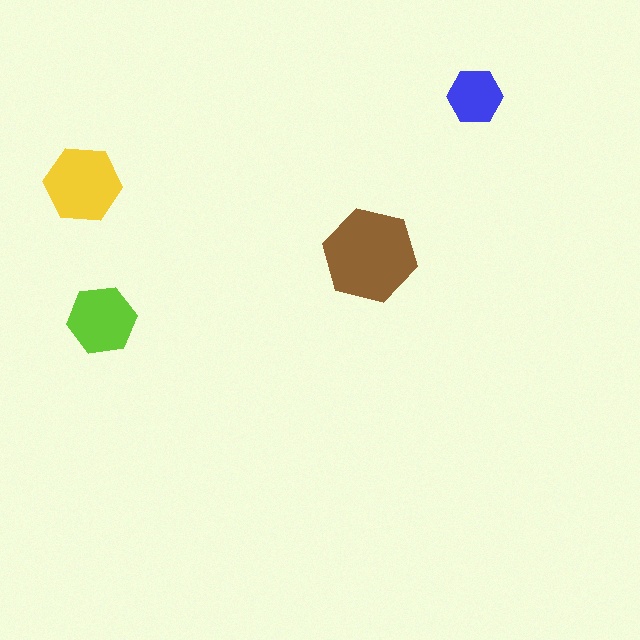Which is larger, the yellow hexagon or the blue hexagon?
The yellow one.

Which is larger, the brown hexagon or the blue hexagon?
The brown one.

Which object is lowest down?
The lime hexagon is bottommost.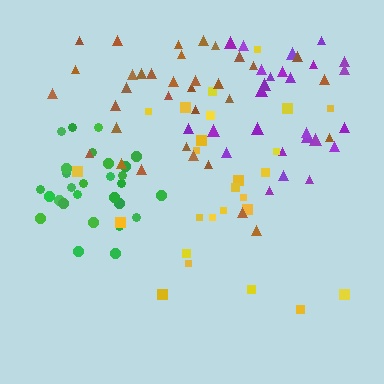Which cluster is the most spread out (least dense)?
Yellow.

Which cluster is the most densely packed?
Green.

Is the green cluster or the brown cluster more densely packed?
Green.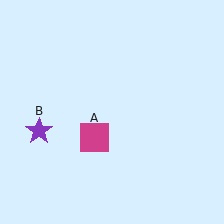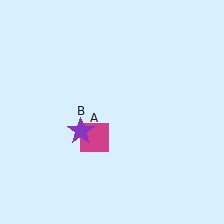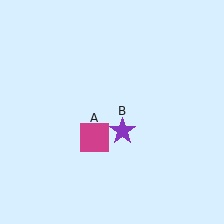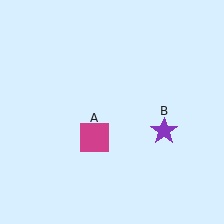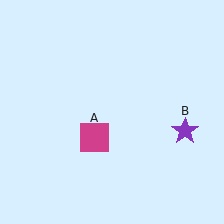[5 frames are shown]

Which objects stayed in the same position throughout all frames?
Magenta square (object A) remained stationary.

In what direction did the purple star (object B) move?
The purple star (object B) moved right.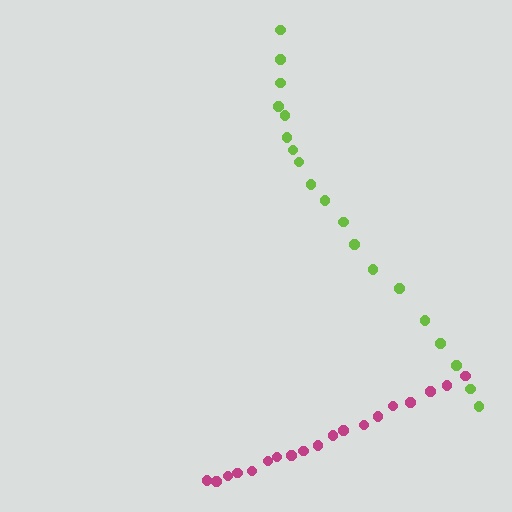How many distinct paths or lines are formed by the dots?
There are 2 distinct paths.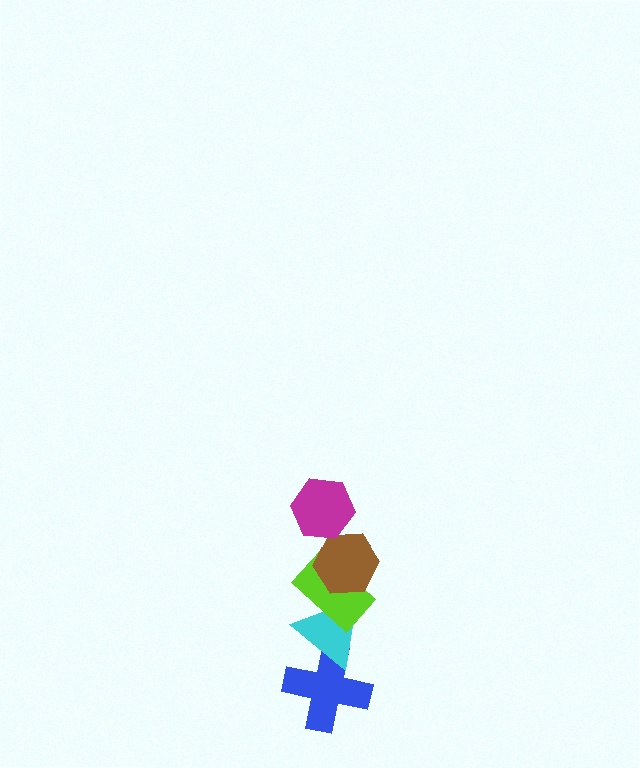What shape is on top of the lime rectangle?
The brown hexagon is on top of the lime rectangle.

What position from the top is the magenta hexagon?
The magenta hexagon is 1st from the top.